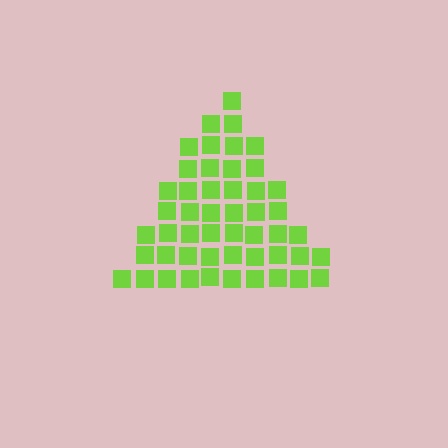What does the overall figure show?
The overall figure shows a triangle.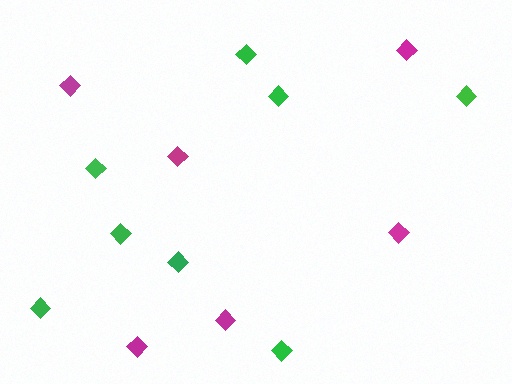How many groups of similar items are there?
There are 2 groups: one group of green diamonds (8) and one group of magenta diamonds (6).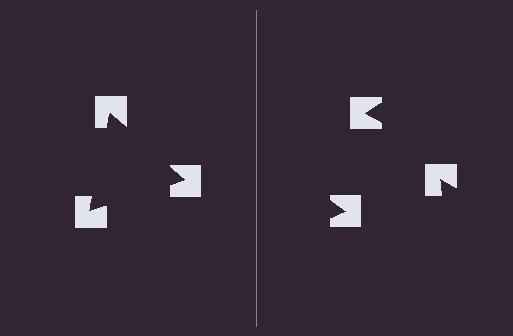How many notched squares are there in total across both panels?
6 — 3 on each side.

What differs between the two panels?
The notched squares are positioned identically on both sides; only the wedge orientations differ. On the left they align to a triangle; on the right they are misaligned.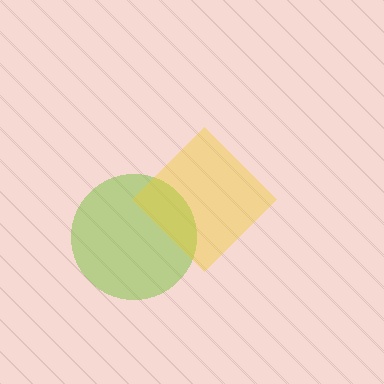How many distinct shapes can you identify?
There are 2 distinct shapes: a lime circle, a yellow diamond.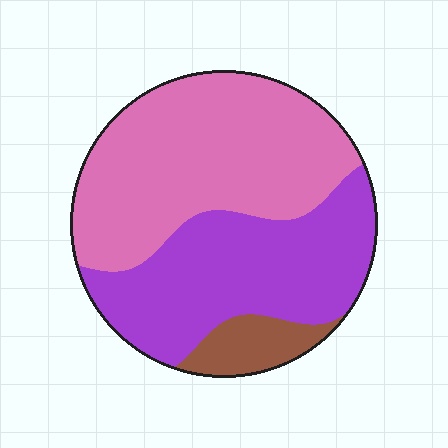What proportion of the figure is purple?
Purple covers 41% of the figure.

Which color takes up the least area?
Brown, at roughly 10%.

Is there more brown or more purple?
Purple.